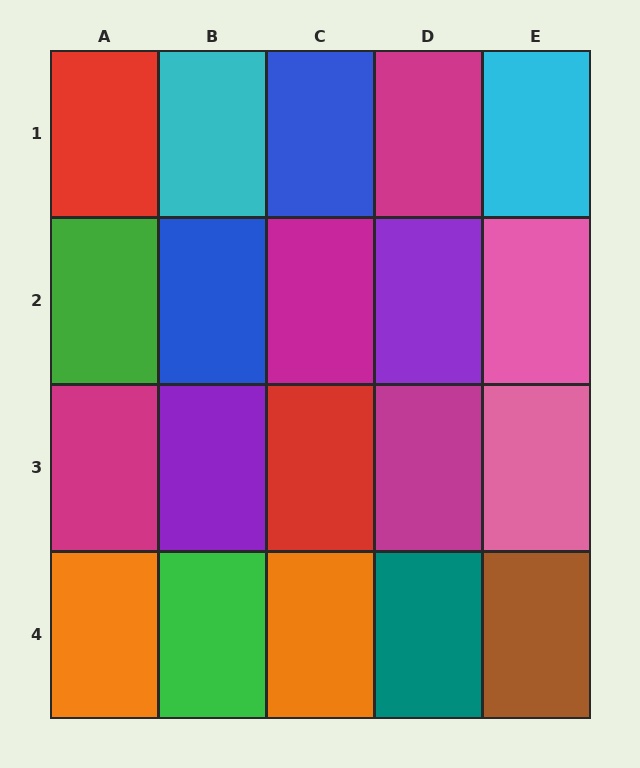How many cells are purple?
2 cells are purple.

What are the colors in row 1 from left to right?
Red, cyan, blue, magenta, cyan.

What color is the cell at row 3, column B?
Purple.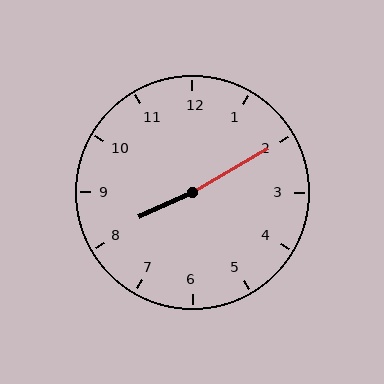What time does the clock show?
8:10.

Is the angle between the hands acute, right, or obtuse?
It is obtuse.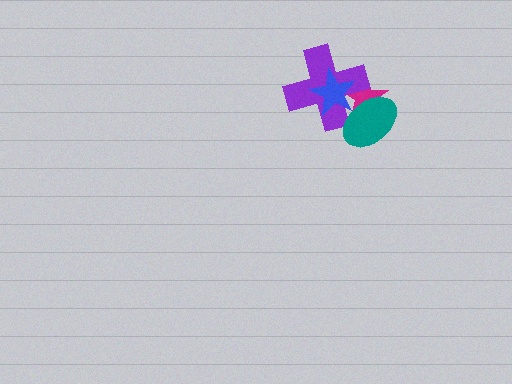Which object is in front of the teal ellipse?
The blue star is in front of the teal ellipse.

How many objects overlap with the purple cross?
3 objects overlap with the purple cross.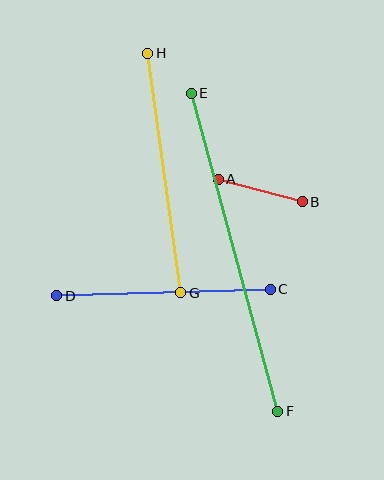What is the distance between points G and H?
The distance is approximately 241 pixels.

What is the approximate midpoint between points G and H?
The midpoint is at approximately (164, 173) pixels.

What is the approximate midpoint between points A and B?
The midpoint is at approximately (260, 191) pixels.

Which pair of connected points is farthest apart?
Points E and F are farthest apart.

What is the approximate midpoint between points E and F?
The midpoint is at approximately (234, 252) pixels.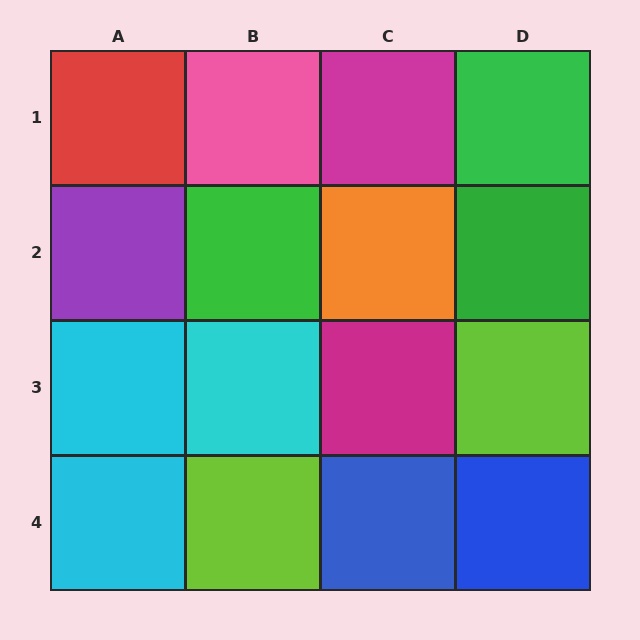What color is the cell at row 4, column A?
Cyan.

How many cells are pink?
1 cell is pink.